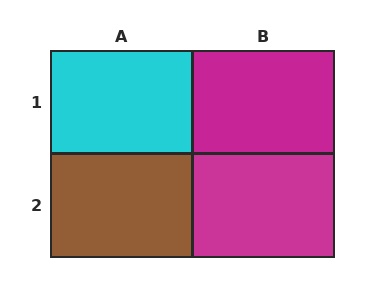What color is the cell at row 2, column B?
Magenta.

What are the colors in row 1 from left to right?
Cyan, magenta.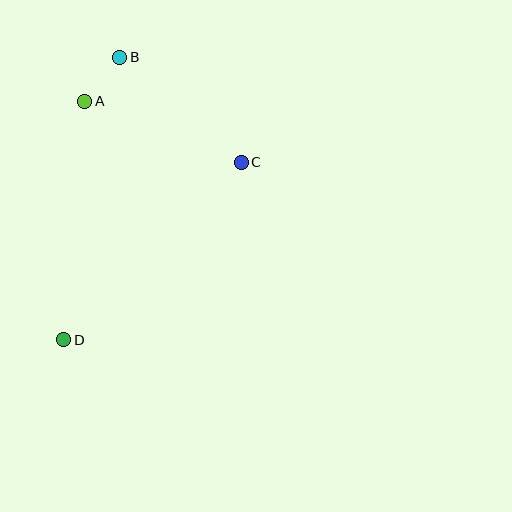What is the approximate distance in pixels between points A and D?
The distance between A and D is approximately 239 pixels.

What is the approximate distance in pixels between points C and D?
The distance between C and D is approximately 251 pixels.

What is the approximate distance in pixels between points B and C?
The distance between B and C is approximately 161 pixels.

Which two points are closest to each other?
Points A and B are closest to each other.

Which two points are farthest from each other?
Points B and D are farthest from each other.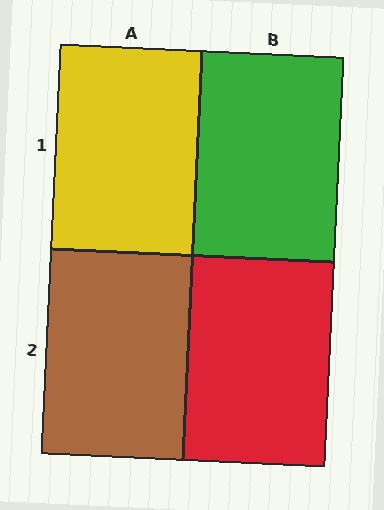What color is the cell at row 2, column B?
Red.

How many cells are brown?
1 cell is brown.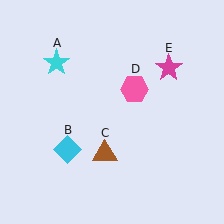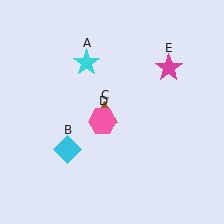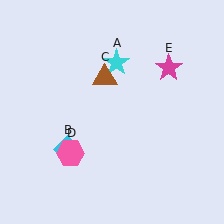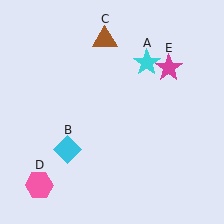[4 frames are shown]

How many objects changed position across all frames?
3 objects changed position: cyan star (object A), brown triangle (object C), pink hexagon (object D).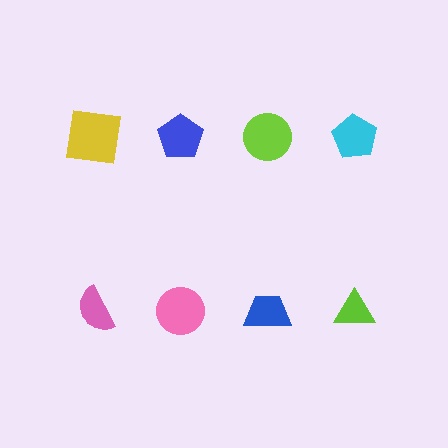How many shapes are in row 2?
4 shapes.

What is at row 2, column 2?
A pink circle.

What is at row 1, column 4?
A cyan pentagon.